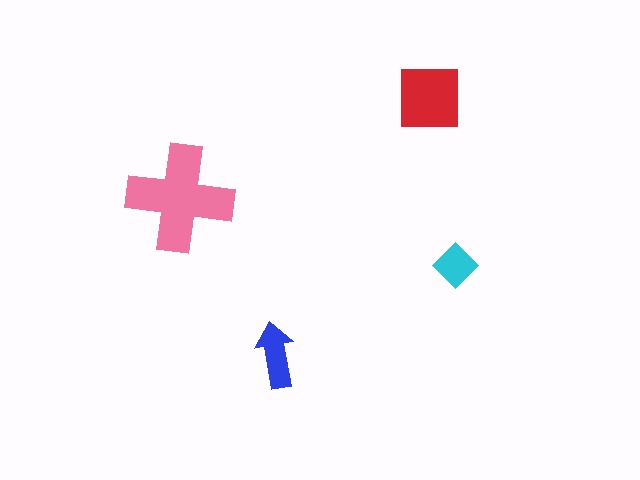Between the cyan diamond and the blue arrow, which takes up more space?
The blue arrow.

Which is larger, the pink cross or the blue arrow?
The pink cross.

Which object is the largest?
The pink cross.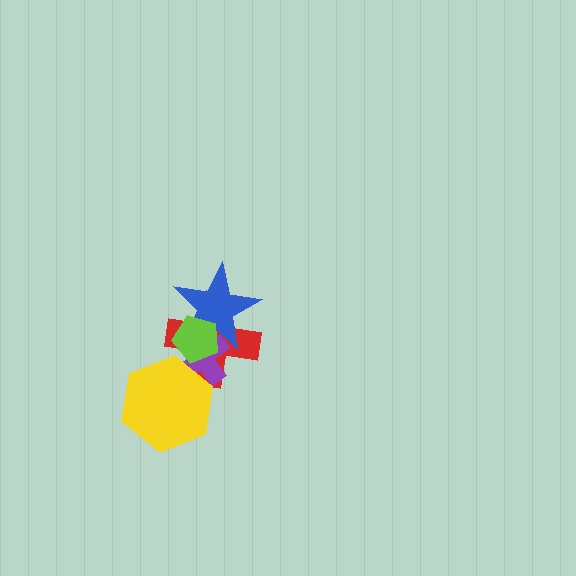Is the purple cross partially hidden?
Yes, it is partially covered by another shape.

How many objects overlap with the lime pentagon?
3 objects overlap with the lime pentagon.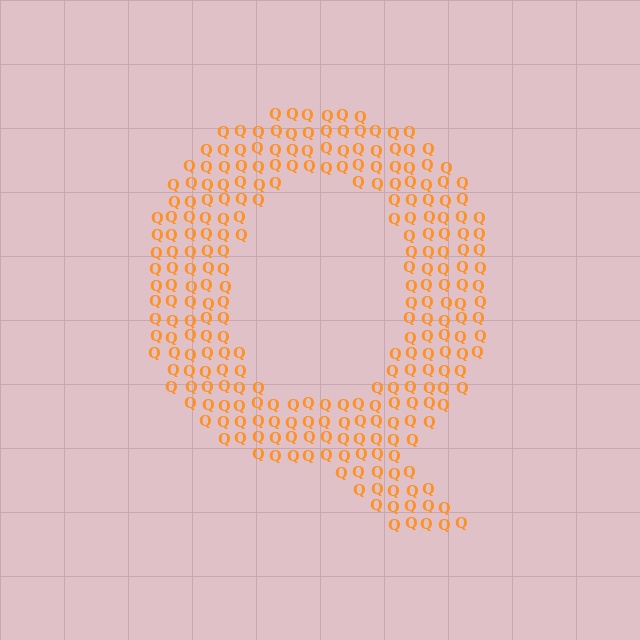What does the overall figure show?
The overall figure shows the letter Q.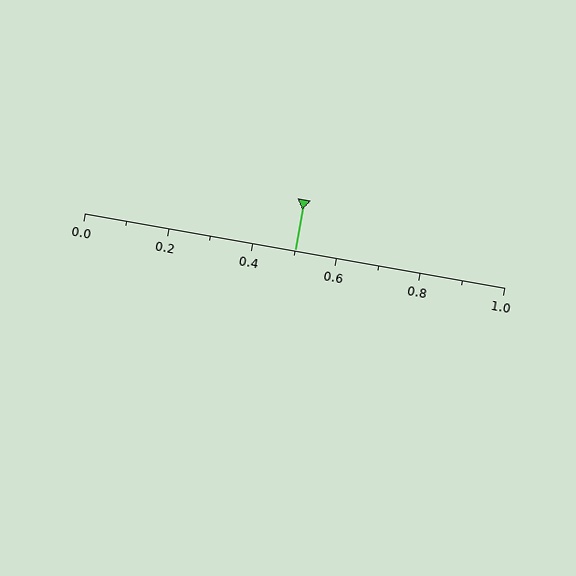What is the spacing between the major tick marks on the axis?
The major ticks are spaced 0.2 apart.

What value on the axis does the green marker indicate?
The marker indicates approximately 0.5.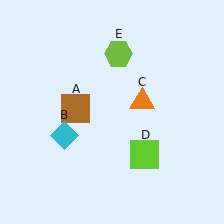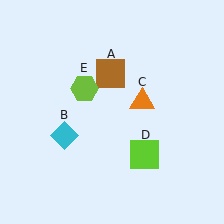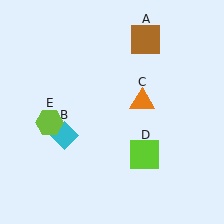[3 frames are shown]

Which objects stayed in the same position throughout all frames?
Cyan diamond (object B) and orange triangle (object C) and lime square (object D) remained stationary.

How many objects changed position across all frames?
2 objects changed position: brown square (object A), lime hexagon (object E).